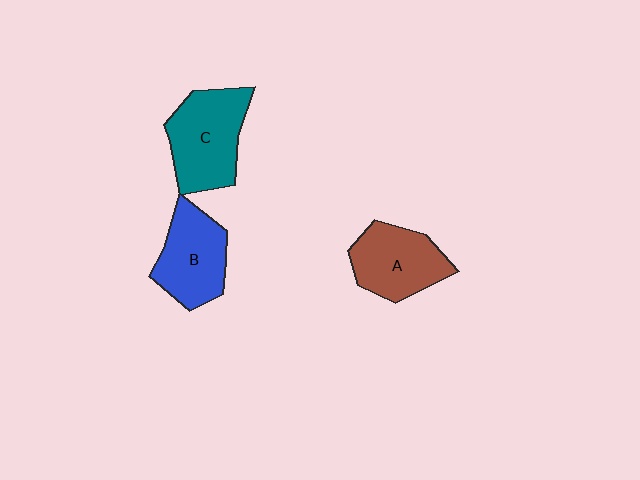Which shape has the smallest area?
Shape A (brown).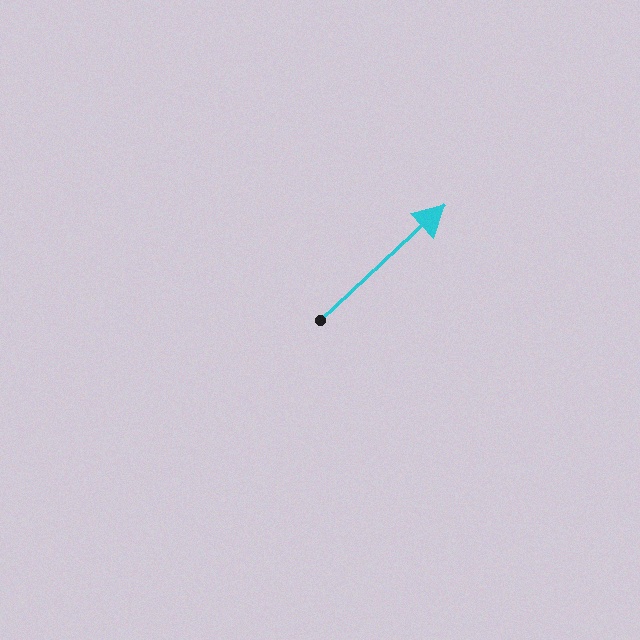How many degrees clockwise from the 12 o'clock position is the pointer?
Approximately 47 degrees.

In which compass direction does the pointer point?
Northeast.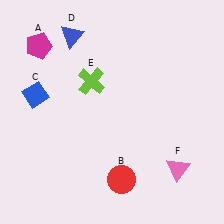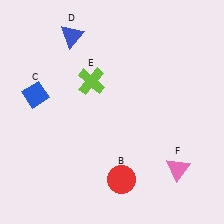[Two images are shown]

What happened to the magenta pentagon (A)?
The magenta pentagon (A) was removed in Image 2. It was in the top-left area of Image 1.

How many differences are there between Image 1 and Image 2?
There is 1 difference between the two images.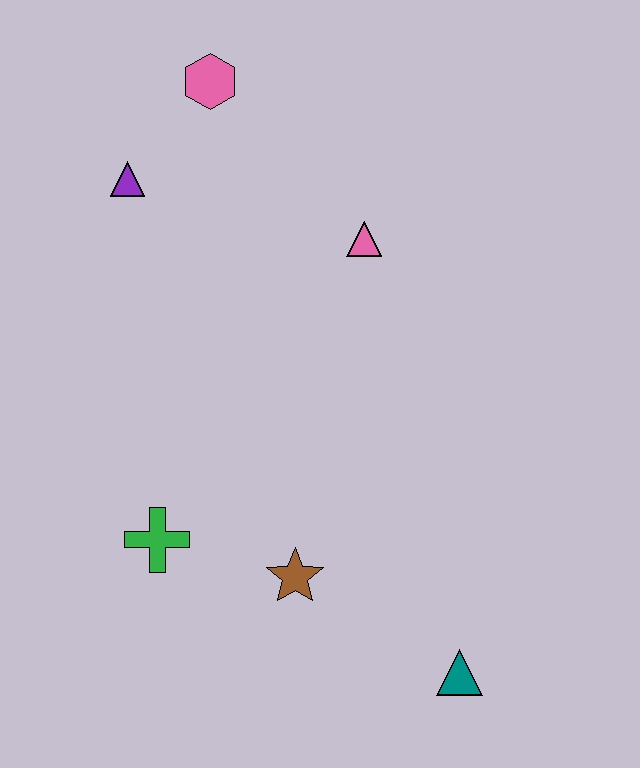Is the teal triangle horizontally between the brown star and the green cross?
No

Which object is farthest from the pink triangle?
The teal triangle is farthest from the pink triangle.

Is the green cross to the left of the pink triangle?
Yes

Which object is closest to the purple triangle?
The pink hexagon is closest to the purple triangle.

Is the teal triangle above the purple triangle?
No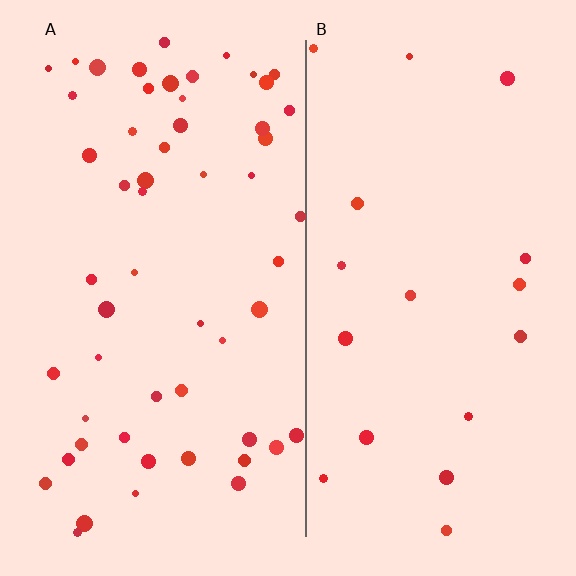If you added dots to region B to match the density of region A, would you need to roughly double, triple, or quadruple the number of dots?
Approximately triple.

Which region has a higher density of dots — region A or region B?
A (the left).